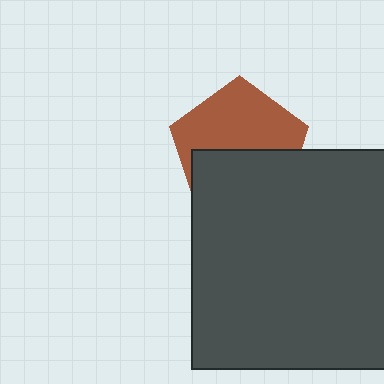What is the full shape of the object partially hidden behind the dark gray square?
The partially hidden object is a brown pentagon.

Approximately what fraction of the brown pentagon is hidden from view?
Roughly 45% of the brown pentagon is hidden behind the dark gray square.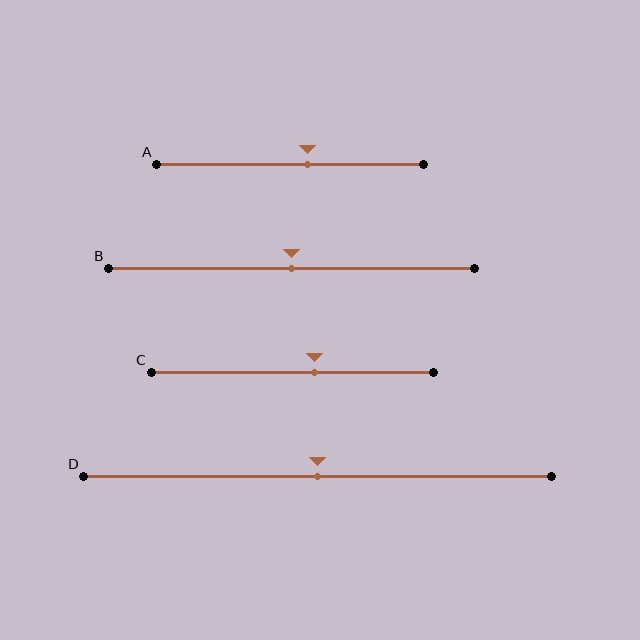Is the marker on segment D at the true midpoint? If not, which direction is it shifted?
Yes, the marker on segment D is at the true midpoint.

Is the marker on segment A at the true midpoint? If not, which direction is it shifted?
No, the marker on segment A is shifted to the right by about 7% of the segment length.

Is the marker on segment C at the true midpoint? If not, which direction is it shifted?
No, the marker on segment C is shifted to the right by about 8% of the segment length.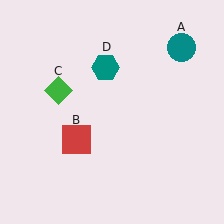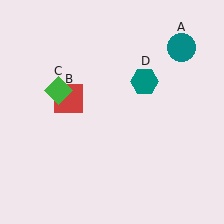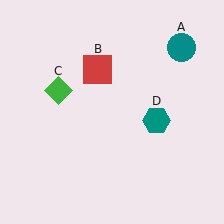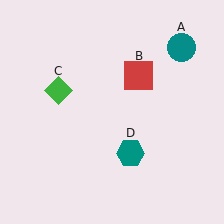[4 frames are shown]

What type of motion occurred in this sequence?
The red square (object B), teal hexagon (object D) rotated clockwise around the center of the scene.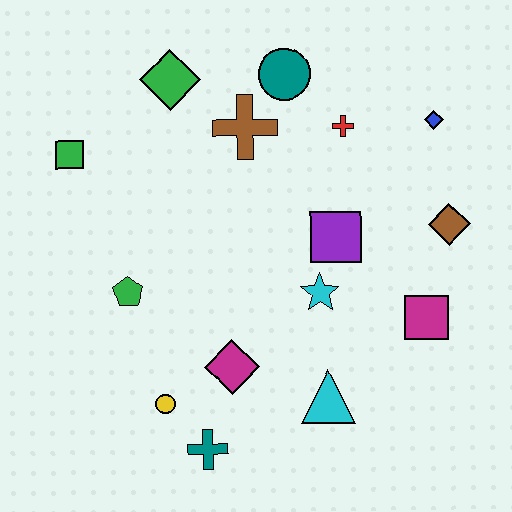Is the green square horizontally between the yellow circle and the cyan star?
No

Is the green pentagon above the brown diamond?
No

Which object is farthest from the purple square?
The green square is farthest from the purple square.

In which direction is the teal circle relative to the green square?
The teal circle is to the right of the green square.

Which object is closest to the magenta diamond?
The yellow circle is closest to the magenta diamond.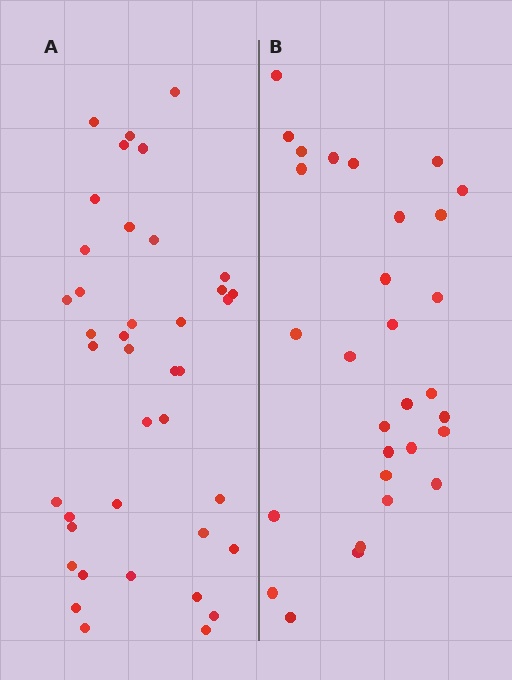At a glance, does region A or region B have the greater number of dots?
Region A (the left region) has more dots.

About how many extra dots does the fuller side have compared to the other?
Region A has roughly 10 or so more dots than region B.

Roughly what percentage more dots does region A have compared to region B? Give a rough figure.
About 35% more.